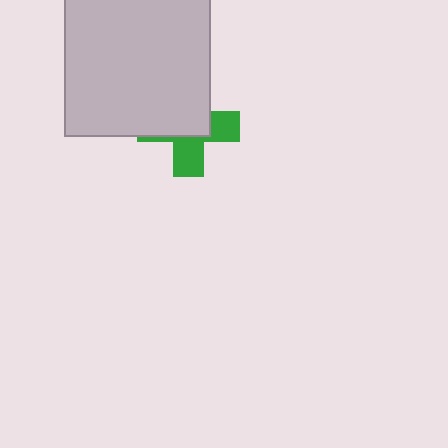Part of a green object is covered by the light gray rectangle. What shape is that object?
It is a cross.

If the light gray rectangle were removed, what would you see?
You would see the complete green cross.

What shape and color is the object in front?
The object in front is a light gray rectangle.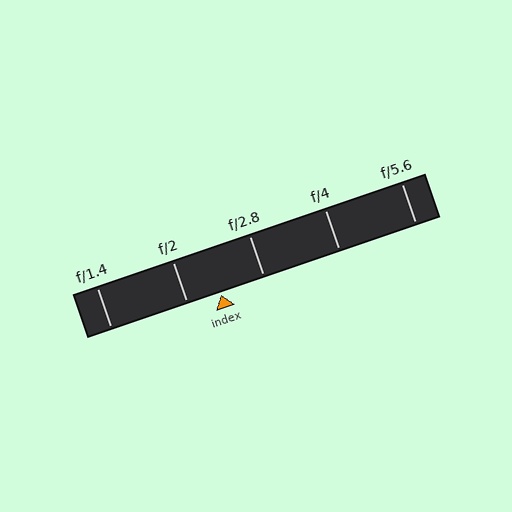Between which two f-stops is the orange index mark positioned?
The index mark is between f/2 and f/2.8.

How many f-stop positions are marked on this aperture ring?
There are 5 f-stop positions marked.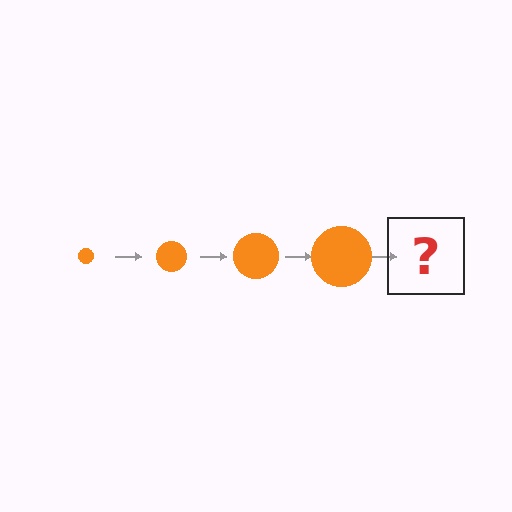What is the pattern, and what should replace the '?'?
The pattern is that the circle gets progressively larger each step. The '?' should be an orange circle, larger than the previous one.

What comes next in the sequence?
The next element should be an orange circle, larger than the previous one.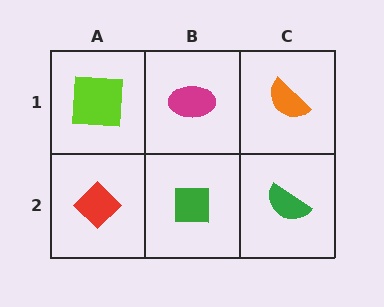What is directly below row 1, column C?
A green semicircle.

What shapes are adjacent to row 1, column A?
A red diamond (row 2, column A), a magenta ellipse (row 1, column B).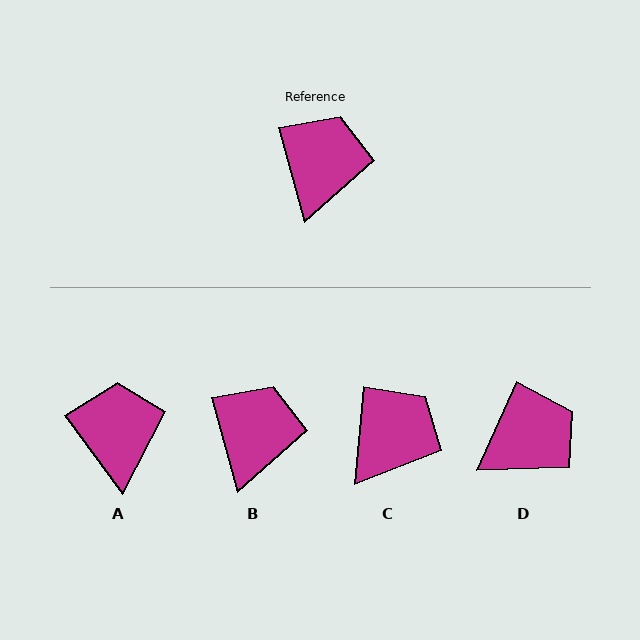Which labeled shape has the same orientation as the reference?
B.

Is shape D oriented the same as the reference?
No, it is off by about 40 degrees.